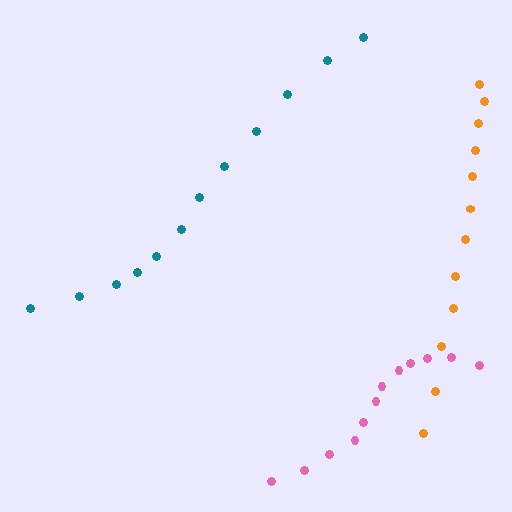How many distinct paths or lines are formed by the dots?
There are 3 distinct paths.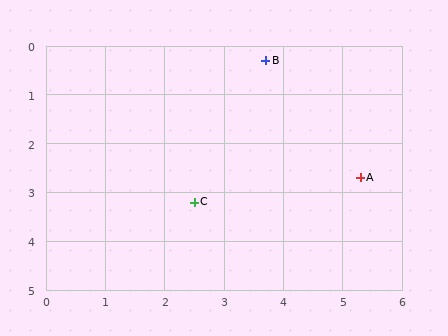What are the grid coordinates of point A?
Point A is at approximately (5.3, 2.7).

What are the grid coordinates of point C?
Point C is at approximately (2.5, 3.2).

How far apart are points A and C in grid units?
Points A and C are about 2.8 grid units apart.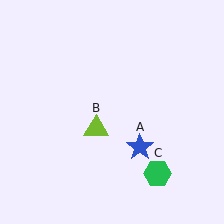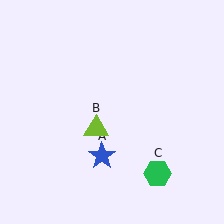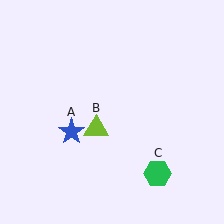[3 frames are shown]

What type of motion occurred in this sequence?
The blue star (object A) rotated clockwise around the center of the scene.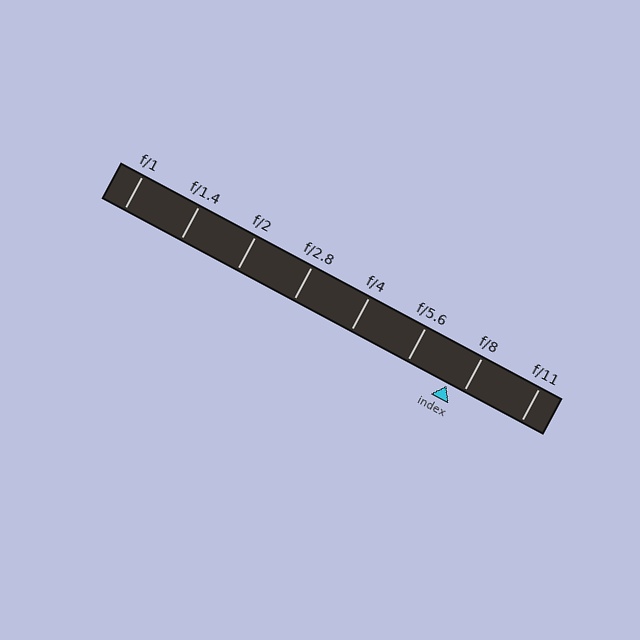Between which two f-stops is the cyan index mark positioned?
The index mark is between f/5.6 and f/8.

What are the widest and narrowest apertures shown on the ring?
The widest aperture shown is f/1 and the narrowest is f/11.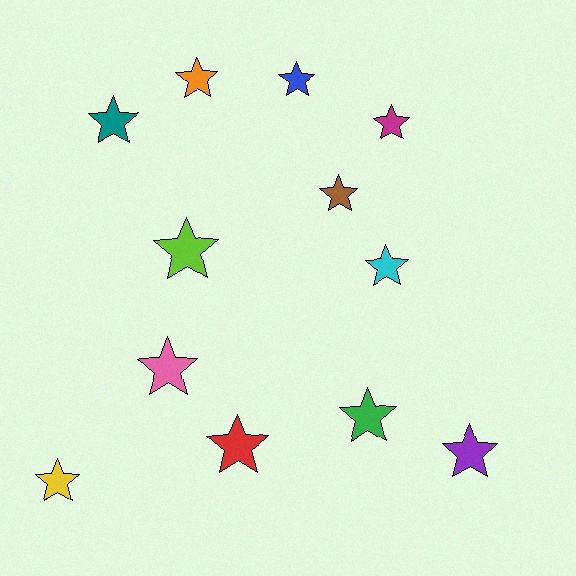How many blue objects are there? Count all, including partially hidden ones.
There is 1 blue object.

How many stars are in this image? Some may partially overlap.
There are 12 stars.